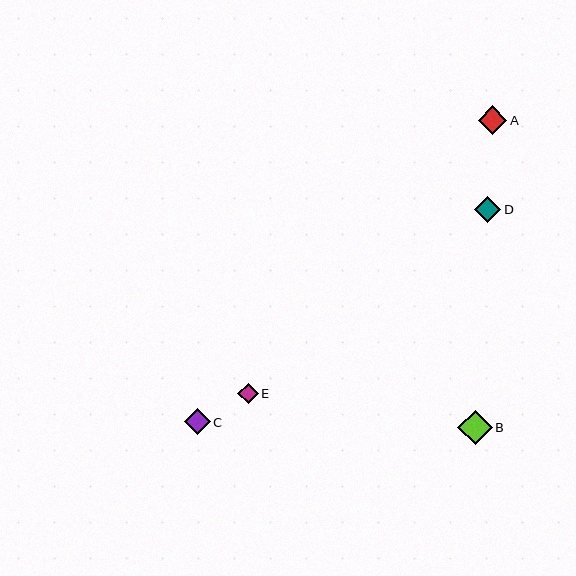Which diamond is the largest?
Diamond B is the largest with a size of approximately 34 pixels.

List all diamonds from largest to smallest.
From largest to smallest: B, A, D, C, E.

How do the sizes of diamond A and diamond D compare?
Diamond A and diamond D are approximately the same size.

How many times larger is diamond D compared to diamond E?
Diamond D is approximately 1.3 times the size of diamond E.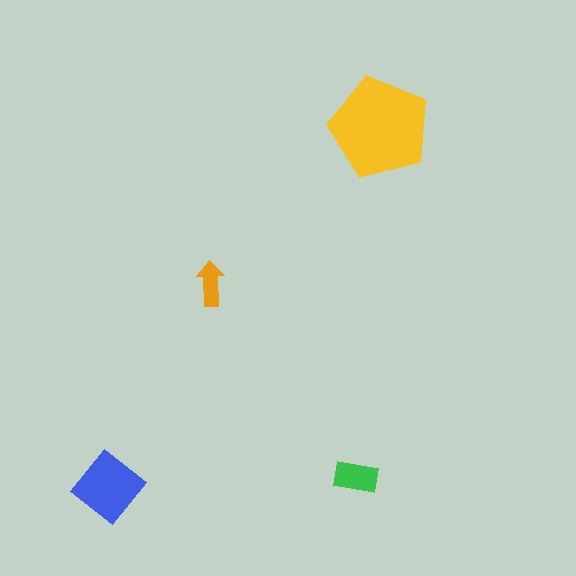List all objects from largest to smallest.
The yellow pentagon, the blue diamond, the green rectangle, the orange arrow.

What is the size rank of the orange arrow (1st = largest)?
4th.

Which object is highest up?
The yellow pentagon is topmost.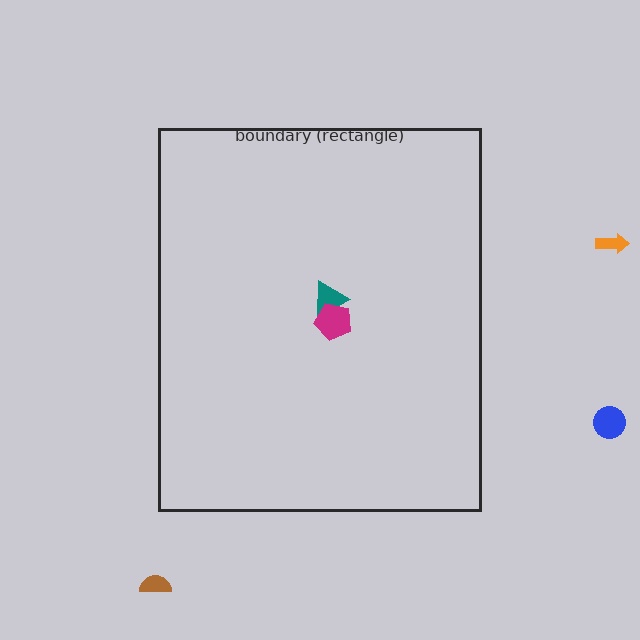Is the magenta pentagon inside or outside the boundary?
Inside.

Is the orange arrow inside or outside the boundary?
Outside.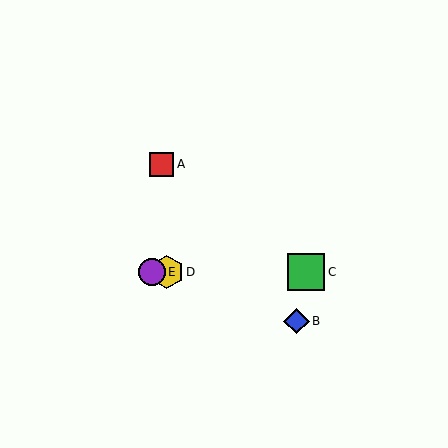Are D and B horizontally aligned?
No, D is at y≈272 and B is at y≈321.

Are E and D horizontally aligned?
Yes, both are at y≈272.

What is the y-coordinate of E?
Object E is at y≈272.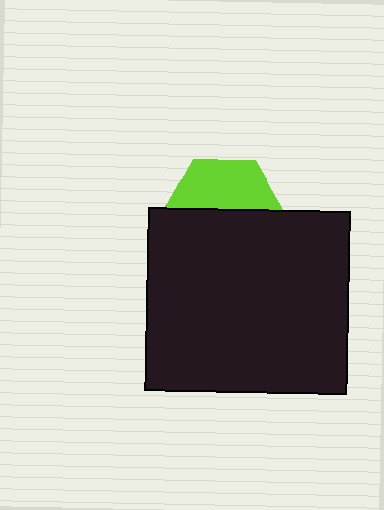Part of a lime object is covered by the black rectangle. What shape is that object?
It is a hexagon.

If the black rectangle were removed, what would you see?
You would see the complete lime hexagon.